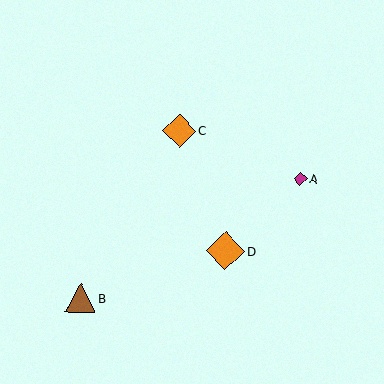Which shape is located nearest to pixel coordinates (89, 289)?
The brown triangle (labeled B) at (80, 298) is nearest to that location.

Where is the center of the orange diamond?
The center of the orange diamond is at (225, 251).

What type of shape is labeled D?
Shape D is an orange diamond.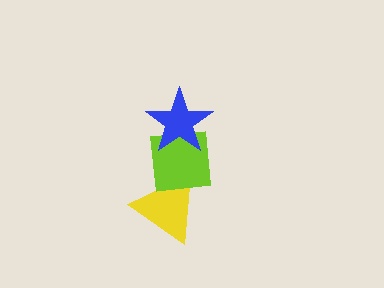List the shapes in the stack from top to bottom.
From top to bottom: the blue star, the lime square, the yellow triangle.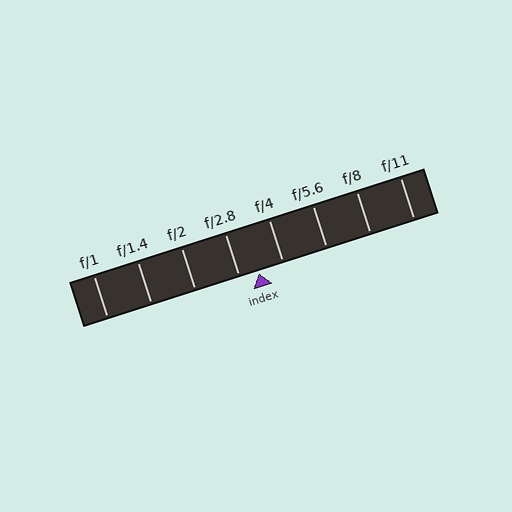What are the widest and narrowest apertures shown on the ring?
The widest aperture shown is f/1 and the narrowest is f/11.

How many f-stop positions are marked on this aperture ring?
There are 8 f-stop positions marked.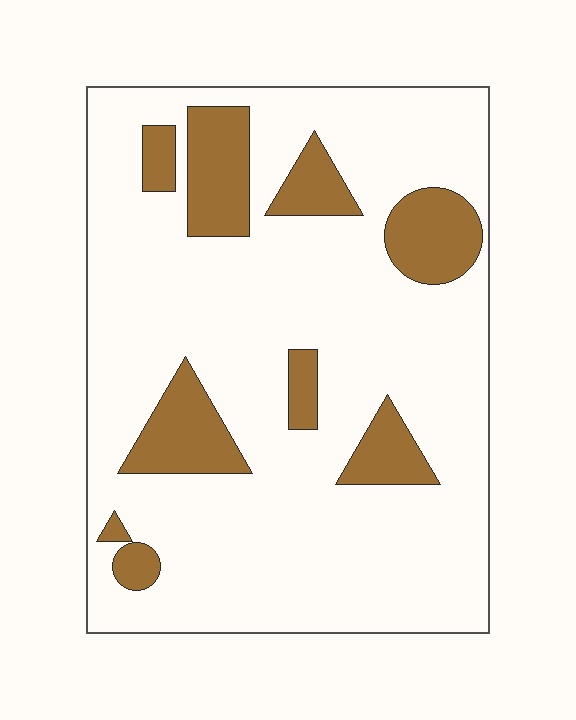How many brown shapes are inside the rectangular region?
9.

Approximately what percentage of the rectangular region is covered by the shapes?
Approximately 20%.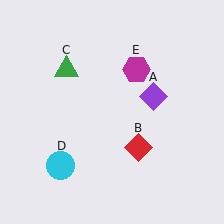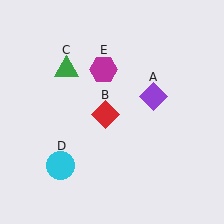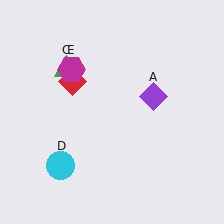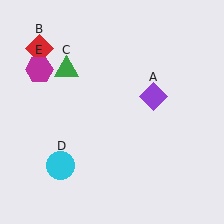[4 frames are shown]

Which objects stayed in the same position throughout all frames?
Purple diamond (object A) and green triangle (object C) and cyan circle (object D) remained stationary.